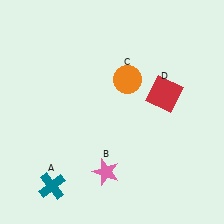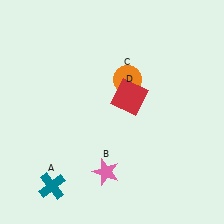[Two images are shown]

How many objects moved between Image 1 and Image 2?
1 object moved between the two images.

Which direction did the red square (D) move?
The red square (D) moved left.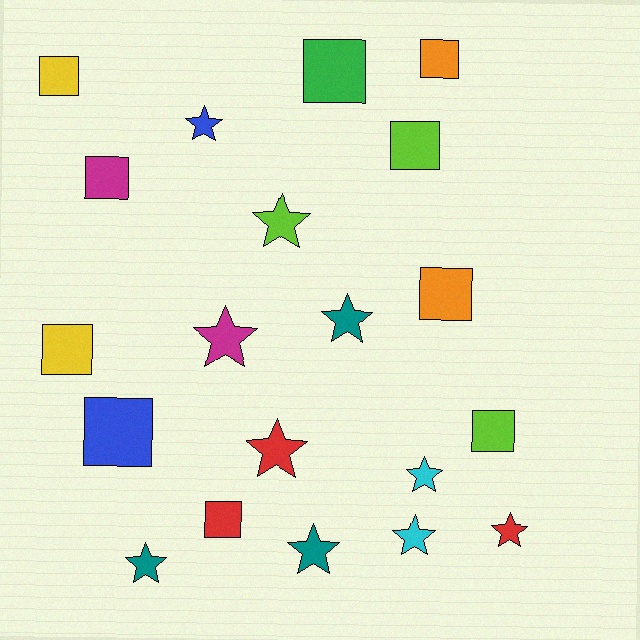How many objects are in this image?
There are 20 objects.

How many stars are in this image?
There are 10 stars.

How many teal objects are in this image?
There are 3 teal objects.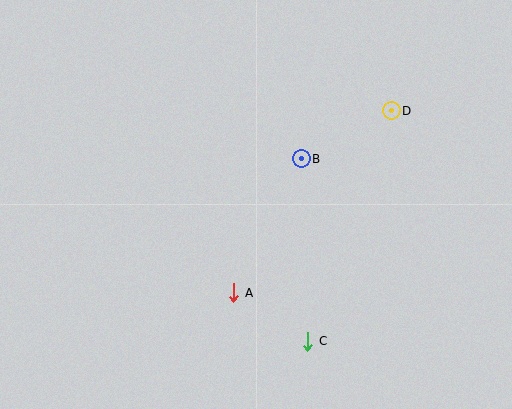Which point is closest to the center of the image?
Point B at (301, 159) is closest to the center.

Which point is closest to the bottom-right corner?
Point C is closest to the bottom-right corner.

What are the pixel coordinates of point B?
Point B is at (301, 159).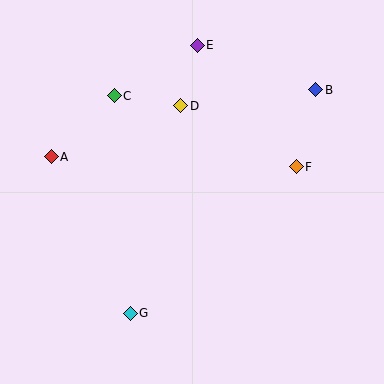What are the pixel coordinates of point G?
Point G is at (130, 313).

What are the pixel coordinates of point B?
Point B is at (316, 90).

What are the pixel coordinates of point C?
Point C is at (114, 96).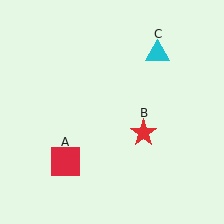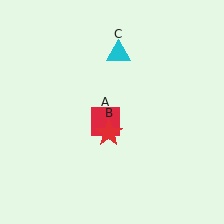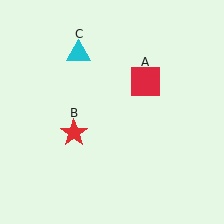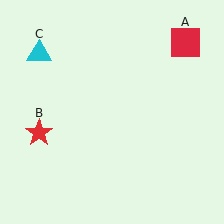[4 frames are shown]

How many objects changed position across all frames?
3 objects changed position: red square (object A), red star (object B), cyan triangle (object C).